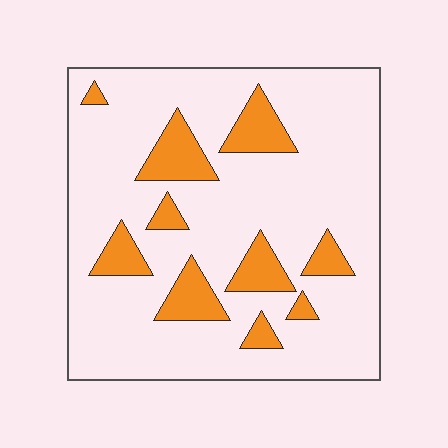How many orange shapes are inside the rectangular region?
10.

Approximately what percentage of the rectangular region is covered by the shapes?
Approximately 15%.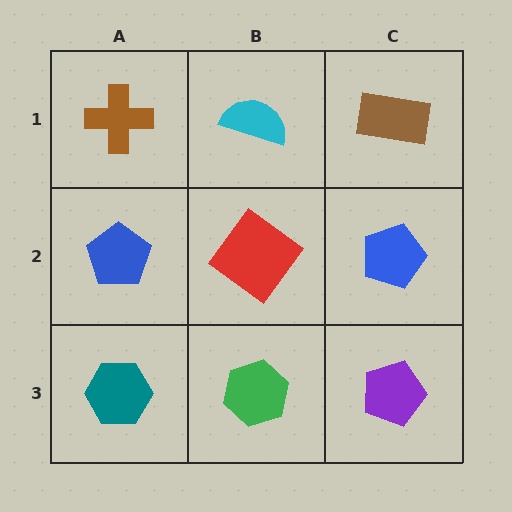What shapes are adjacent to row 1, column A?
A blue pentagon (row 2, column A), a cyan semicircle (row 1, column B).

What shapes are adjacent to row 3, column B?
A red diamond (row 2, column B), a teal hexagon (row 3, column A), a purple pentagon (row 3, column C).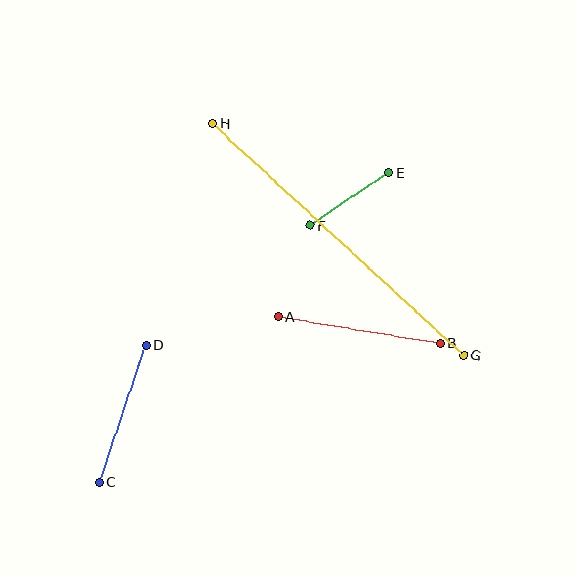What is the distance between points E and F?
The distance is approximately 94 pixels.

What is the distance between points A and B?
The distance is approximately 164 pixels.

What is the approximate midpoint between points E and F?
The midpoint is at approximately (349, 199) pixels.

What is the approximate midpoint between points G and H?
The midpoint is at approximately (338, 239) pixels.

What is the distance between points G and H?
The distance is approximately 342 pixels.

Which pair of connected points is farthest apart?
Points G and H are farthest apart.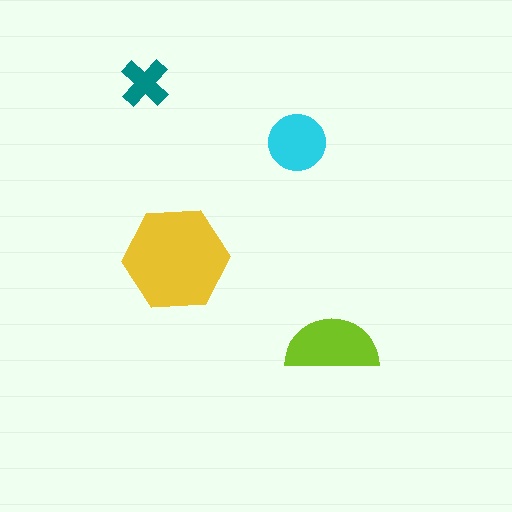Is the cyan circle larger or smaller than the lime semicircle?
Smaller.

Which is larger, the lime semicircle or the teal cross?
The lime semicircle.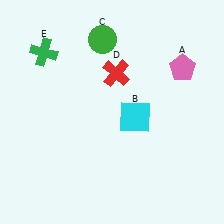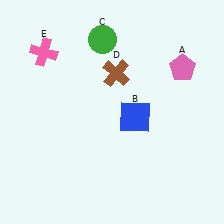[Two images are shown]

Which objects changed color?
B changed from cyan to blue. D changed from red to brown. E changed from green to pink.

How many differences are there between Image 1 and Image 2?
There are 3 differences between the two images.